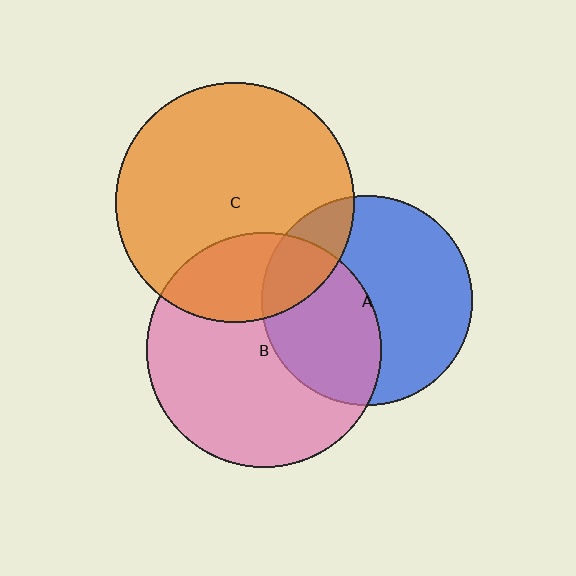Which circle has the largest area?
Circle C (orange).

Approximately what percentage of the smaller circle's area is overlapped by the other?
Approximately 25%.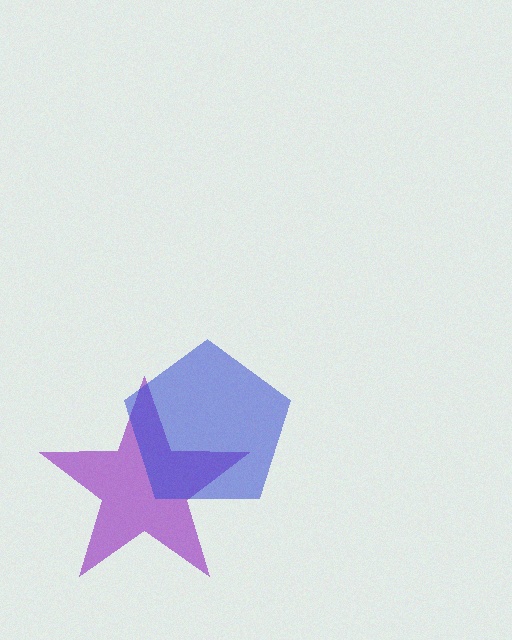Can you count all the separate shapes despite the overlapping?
Yes, there are 2 separate shapes.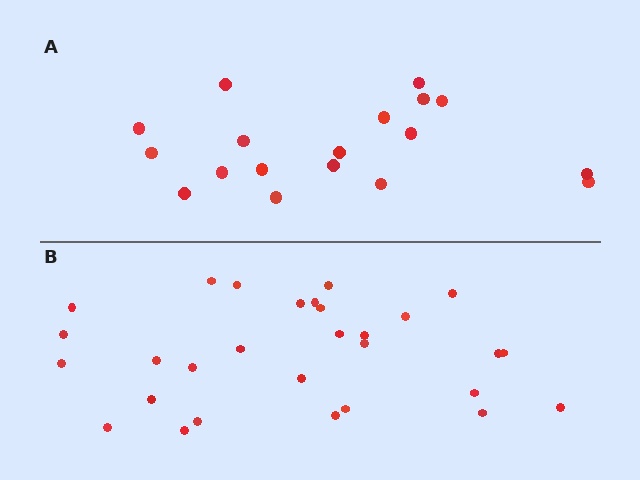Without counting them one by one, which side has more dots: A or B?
Region B (the bottom region) has more dots.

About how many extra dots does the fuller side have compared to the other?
Region B has roughly 12 or so more dots than region A.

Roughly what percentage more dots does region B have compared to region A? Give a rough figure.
About 60% more.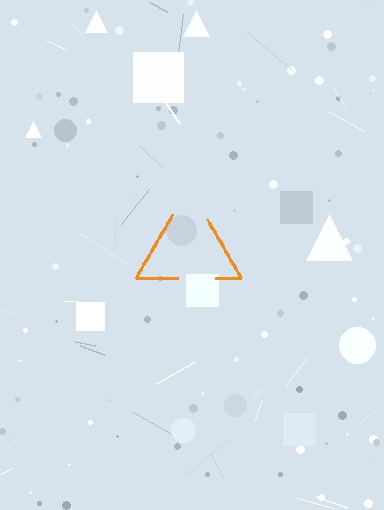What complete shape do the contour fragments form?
The contour fragments form a triangle.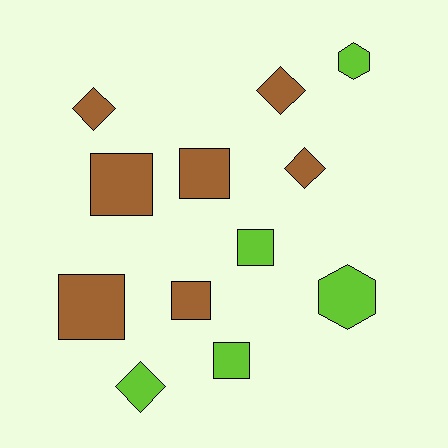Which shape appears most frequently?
Square, with 6 objects.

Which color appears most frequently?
Brown, with 7 objects.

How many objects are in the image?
There are 12 objects.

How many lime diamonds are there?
There is 1 lime diamond.